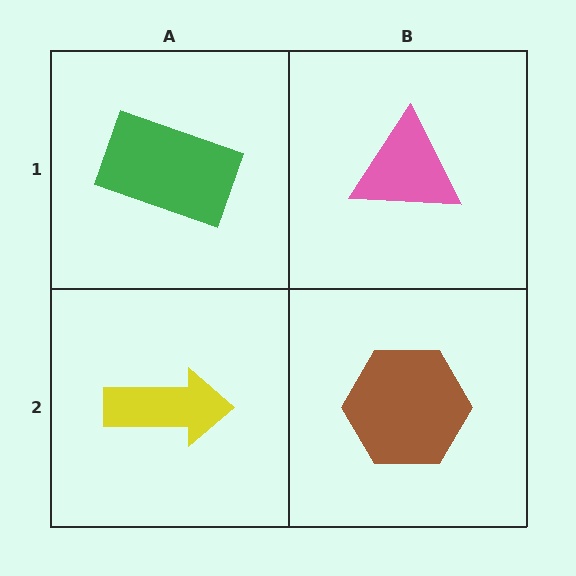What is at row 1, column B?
A pink triangle.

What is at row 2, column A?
A yellow arrow.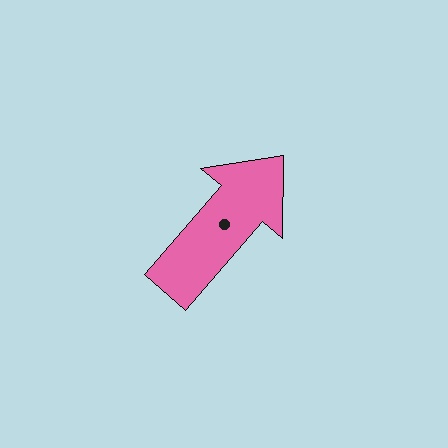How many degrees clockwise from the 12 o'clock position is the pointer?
Approximately 41 degrees.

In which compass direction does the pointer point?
Northeast.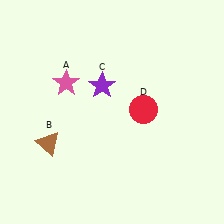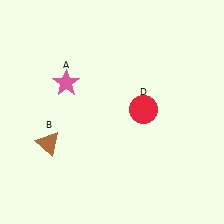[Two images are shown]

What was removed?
The purple star (C) was removed in Image 2.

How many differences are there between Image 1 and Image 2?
There is 1 difference between the two images.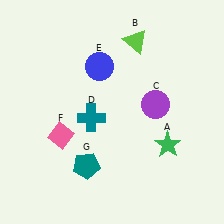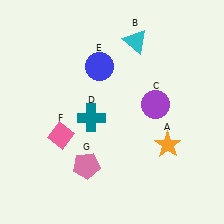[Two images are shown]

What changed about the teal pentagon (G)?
In Image 1, G is teal. In Image 2, it changed to pink.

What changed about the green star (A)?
In Image 1, A is green. In Image 2, it changed to orange.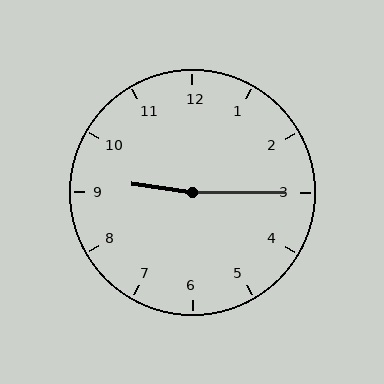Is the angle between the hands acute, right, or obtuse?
It is obtuse.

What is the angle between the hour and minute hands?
Approximately 172 degrees.